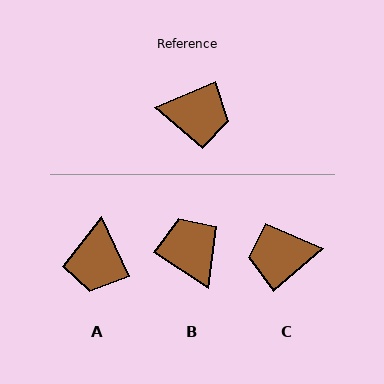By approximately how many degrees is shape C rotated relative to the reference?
Approximately 162 degrees clockwise.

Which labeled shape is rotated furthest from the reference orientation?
C, about 162 degrees away.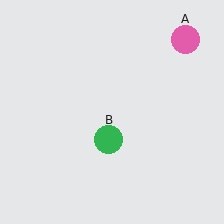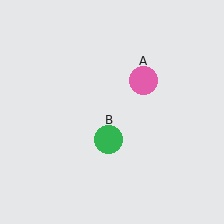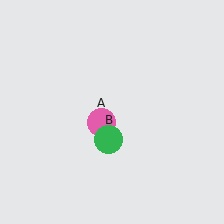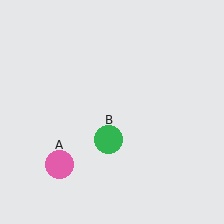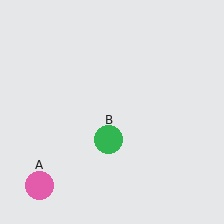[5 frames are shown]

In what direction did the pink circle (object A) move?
The pink circle (object A) moved down and to the left.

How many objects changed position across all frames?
1 object changed position: pink circle (object A).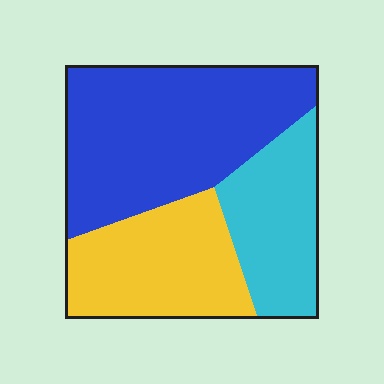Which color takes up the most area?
Blue, at roughly 45%.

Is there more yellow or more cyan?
Yellow.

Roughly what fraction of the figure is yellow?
Yellow takes up about one quarter (1/4) of the figure.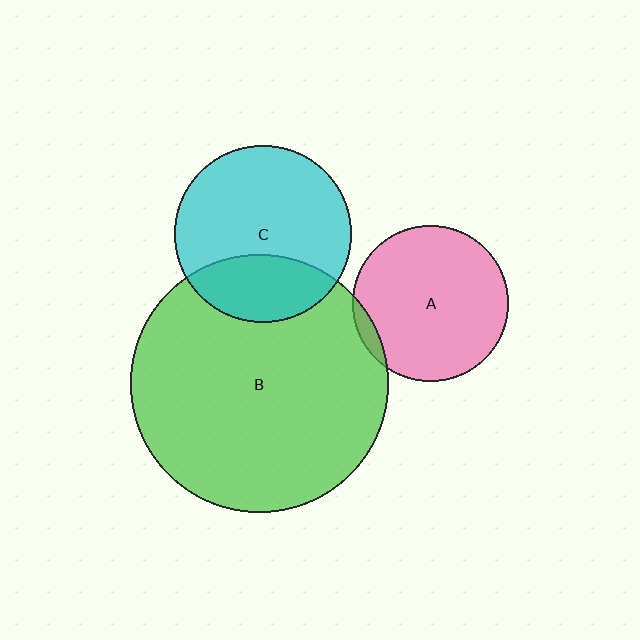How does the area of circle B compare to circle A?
Approximately 2.7 times.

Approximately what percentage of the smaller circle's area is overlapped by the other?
Approximately 5%.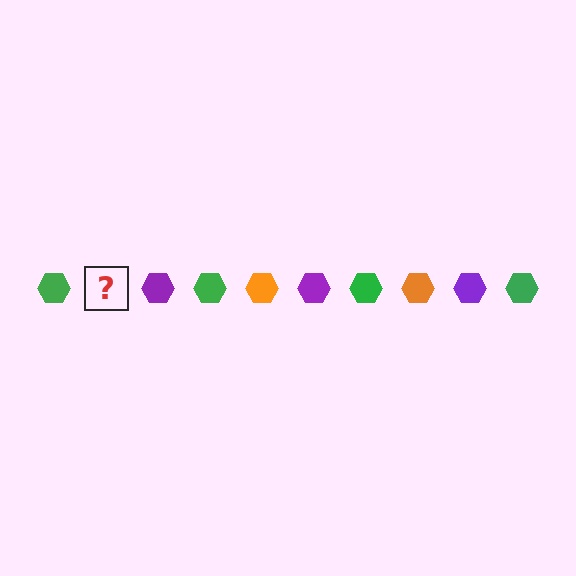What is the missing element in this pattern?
The missing element is an orange hexagon.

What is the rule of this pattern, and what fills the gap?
The rule is that the pattern cycles through green, orange, purple hexagons. The gap should be filled with an orange hexagon.